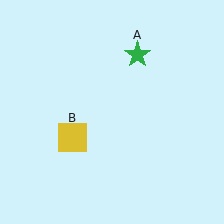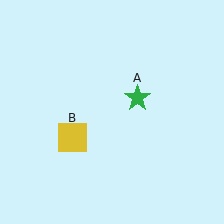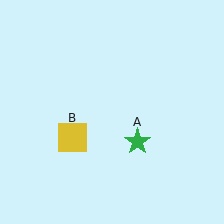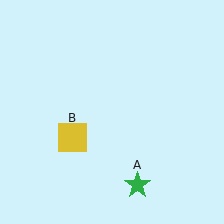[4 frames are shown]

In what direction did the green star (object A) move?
The green star (object A) moved down.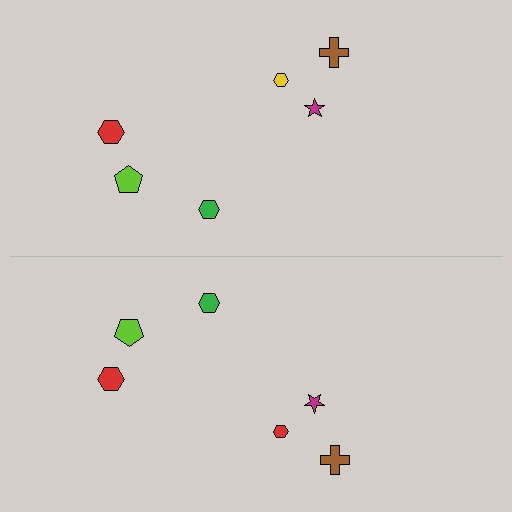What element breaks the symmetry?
The red hexagon on the bottom side breaks the symmetry — its mirror counterpart is yellow.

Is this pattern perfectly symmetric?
No, the pattern is not perfectly symmetric. The red hexagon on the bottom side breaks the symmetry — its mirror counterpart is yellow.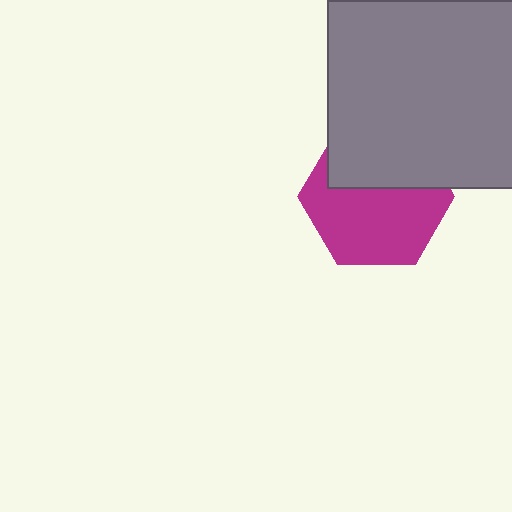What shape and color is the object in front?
The object in front is a gray square.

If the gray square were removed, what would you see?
You would see the complete magenta hexagon.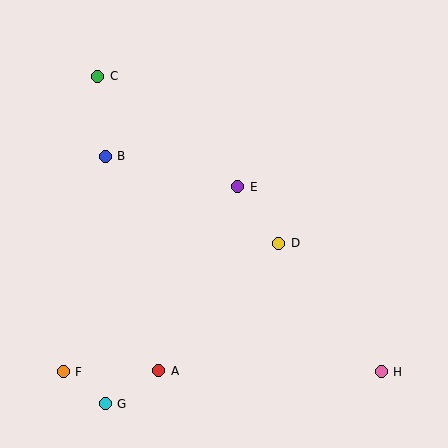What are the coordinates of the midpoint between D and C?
The midpoint between D and C is at (188, 160).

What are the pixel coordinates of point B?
Point B is at (105, 156).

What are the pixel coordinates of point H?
Point H is at (381, 372).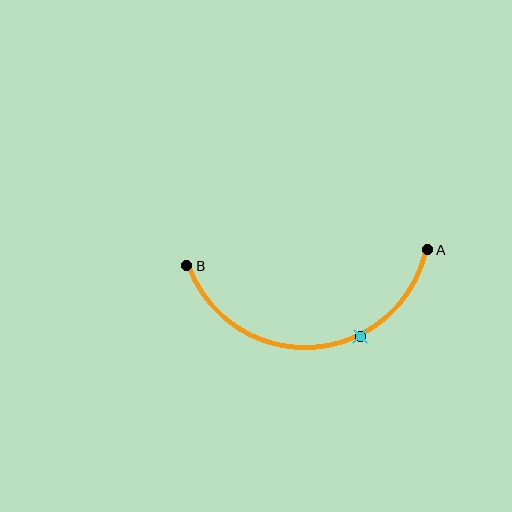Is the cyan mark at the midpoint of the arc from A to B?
No. The cyan mark lies on the arc but is closer to endpoint A. The arc midpoint would be at the point on the curve equidistant along the arc from both A and B.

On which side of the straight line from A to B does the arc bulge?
The arc bulges below the straight line connecting A and B.